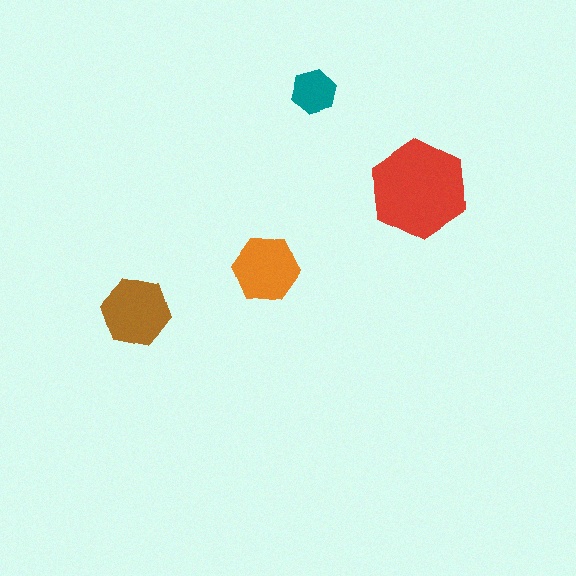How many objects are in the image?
There are 4 objects in the image.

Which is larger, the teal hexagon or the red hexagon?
The red one.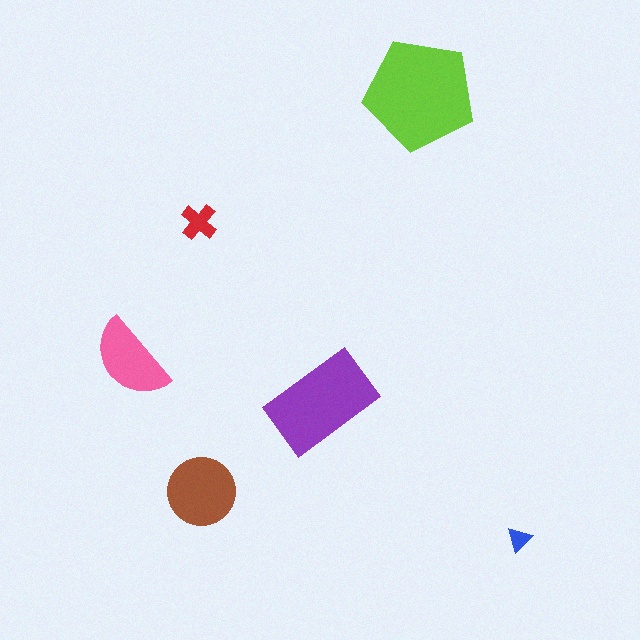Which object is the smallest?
The blue triangle.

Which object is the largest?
The lime pentagon.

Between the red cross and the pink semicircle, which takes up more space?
The pink semicircle.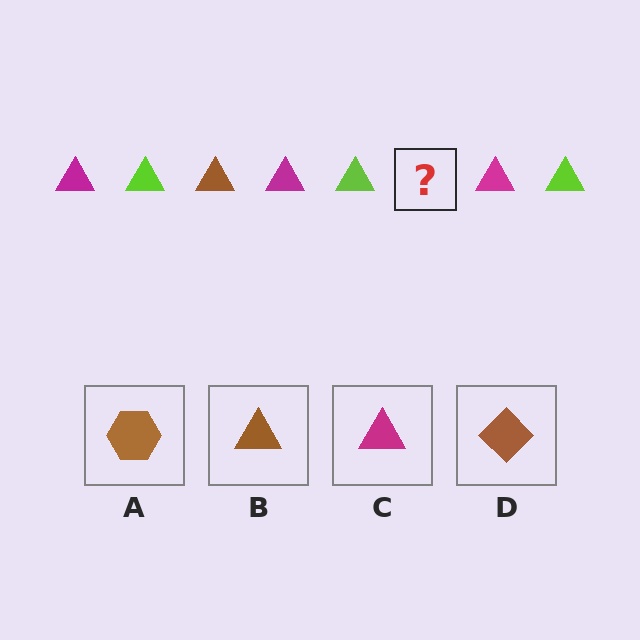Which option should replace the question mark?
Option B.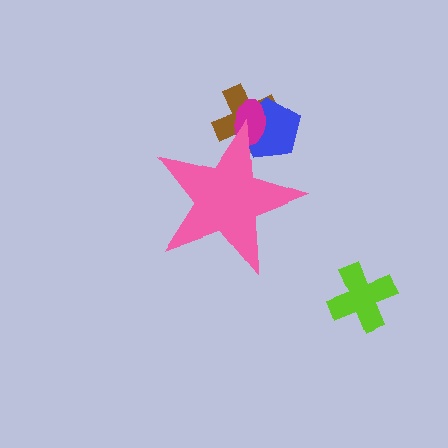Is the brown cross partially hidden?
Yes, the brown cross is partially hidden behind the pink star.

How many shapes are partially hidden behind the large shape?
3 shapes are partially hidden.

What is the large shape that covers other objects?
A pink star.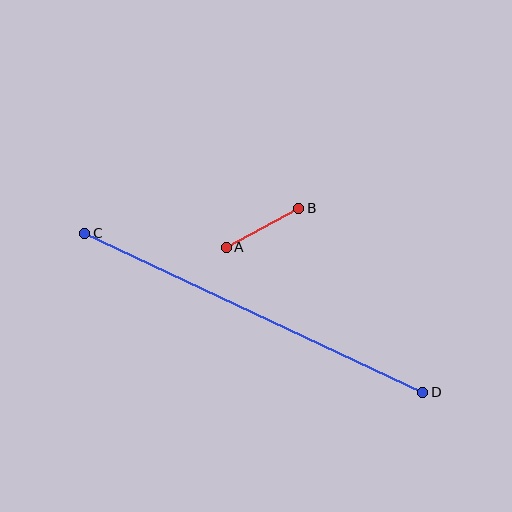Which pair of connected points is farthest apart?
Points C and D are farthest apart.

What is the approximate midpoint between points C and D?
The midpoint is at approximately (254, 313) pixels.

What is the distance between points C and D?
The distance is approximately 373 pixels.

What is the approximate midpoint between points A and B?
The midpoint is at approximately (262, 228) pixels.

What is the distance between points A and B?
The distance is approximately 82 pixels.